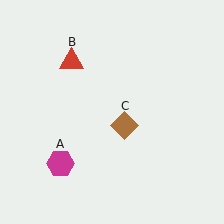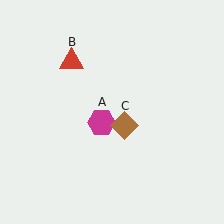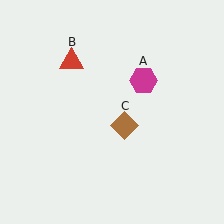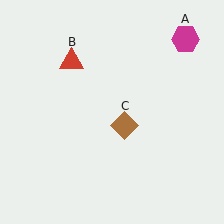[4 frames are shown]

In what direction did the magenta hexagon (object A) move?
The magenta hexagon (object A) moved up and to the right.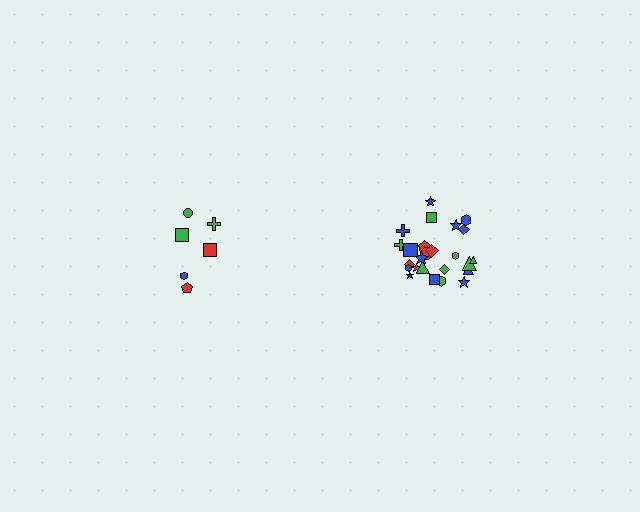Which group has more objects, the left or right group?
The right group.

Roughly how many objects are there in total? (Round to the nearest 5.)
Roughly 30 objects in total.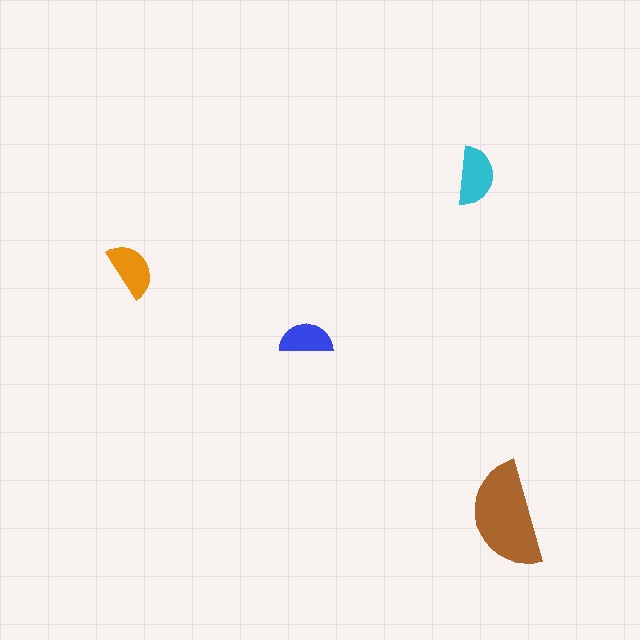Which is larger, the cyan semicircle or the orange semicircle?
The cyan one.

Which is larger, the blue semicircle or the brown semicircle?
The brown one.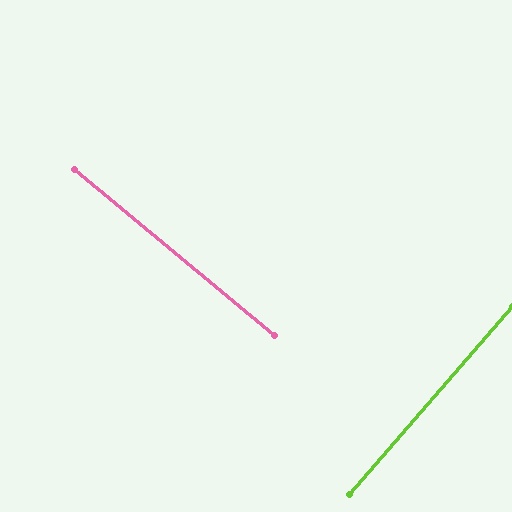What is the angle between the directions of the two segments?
Approximately 89 degrees.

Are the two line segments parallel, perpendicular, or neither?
Perpendicular — they meet at approximately 89°.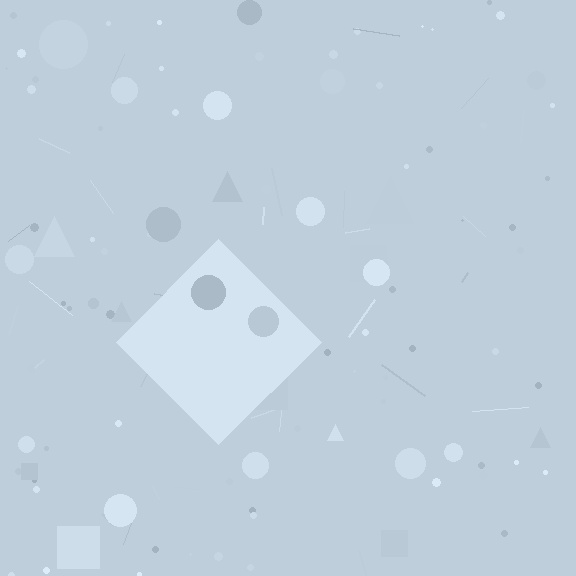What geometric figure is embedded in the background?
A diamond is embedded in the background.